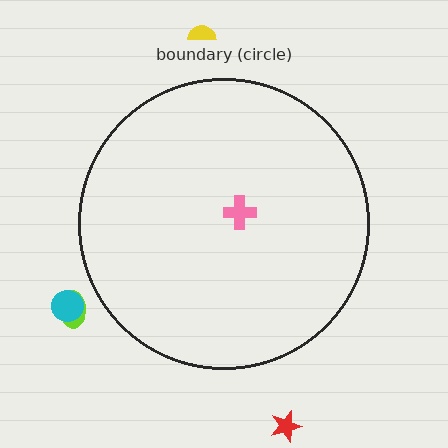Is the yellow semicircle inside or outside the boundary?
Outside.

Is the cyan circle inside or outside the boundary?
Outside.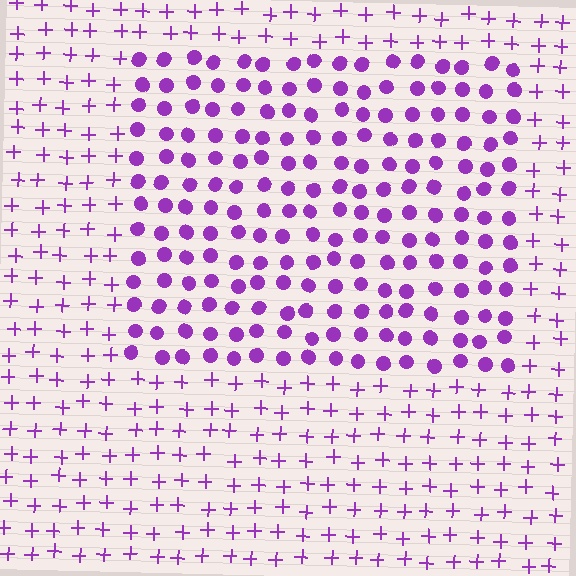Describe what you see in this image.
The image is filled with small purple elements arranged in a uniform grid. A rectangle-shaped region contains circles, while the surrounding area contains plus signs. The boundary is defined purely by the change in element shape.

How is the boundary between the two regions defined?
The boundary is defined by a change in element shape: circles inside vs. plus signs outside. All elements share the same color and spacing.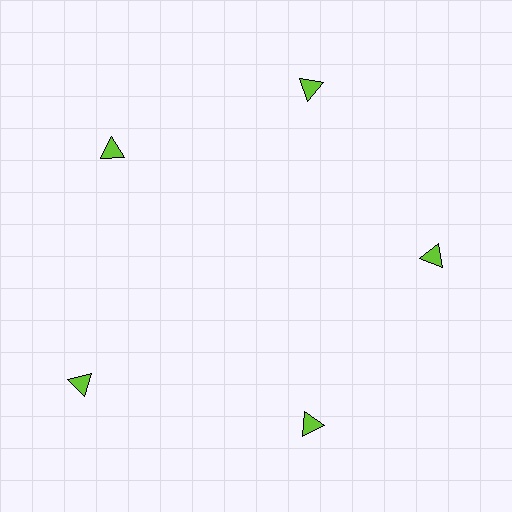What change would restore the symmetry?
The symmetry would be restored by moving it inward, back onto the ring so that all 5 triangles sit at equal angles and equal distance from the center.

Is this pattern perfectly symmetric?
No. The 5 lime triangles are arranged in a ring, but one element near the 8 o'clock position is pushed outward from the center, breaking the 5-fold rotational symmetry.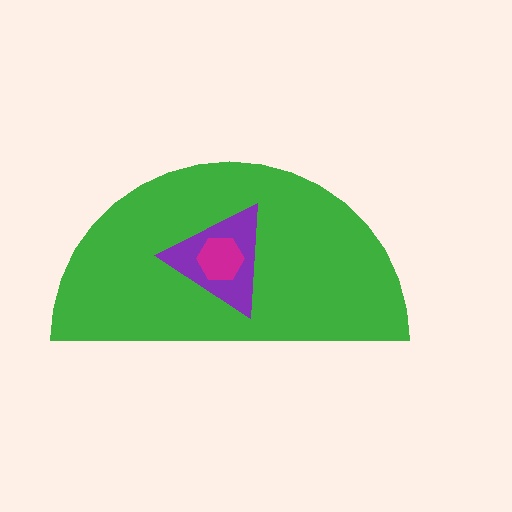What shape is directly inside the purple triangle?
The magenta hexagon.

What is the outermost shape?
The green semicircle.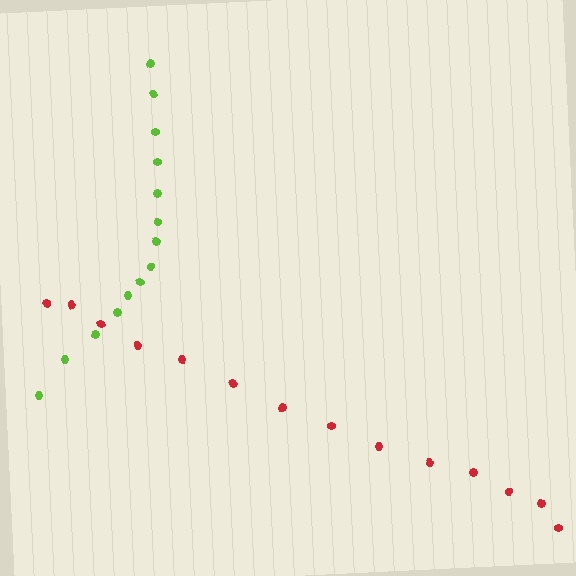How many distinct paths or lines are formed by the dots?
There are 2 distinct paths.